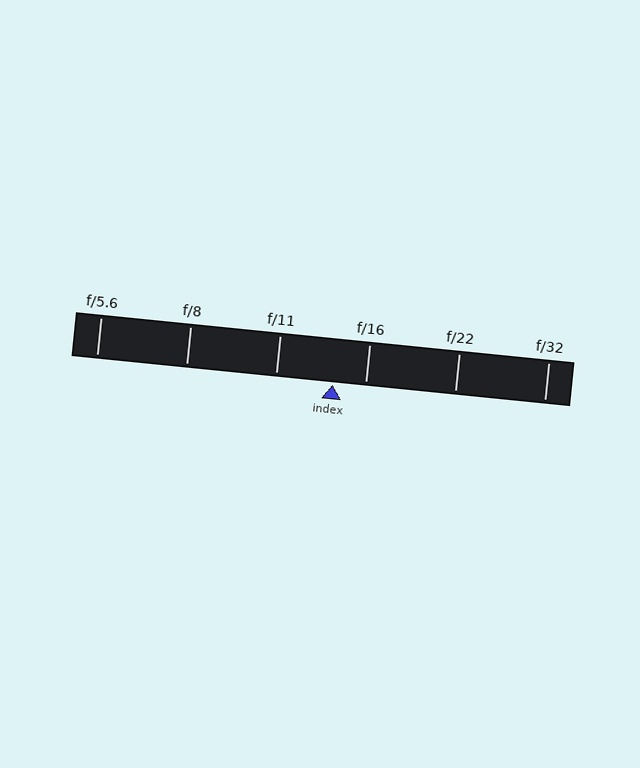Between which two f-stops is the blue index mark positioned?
The index mark is between f/11 and f/16.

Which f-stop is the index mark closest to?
The index mark is closest to f/16.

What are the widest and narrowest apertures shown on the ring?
The widest aperture shown is f/5.6 and the narrowest is f/32.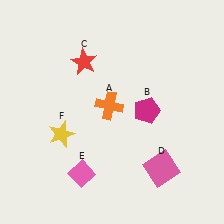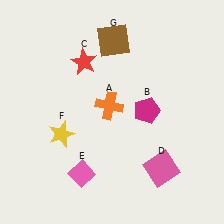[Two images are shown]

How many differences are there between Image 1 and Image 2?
There is 1 difference between the two images.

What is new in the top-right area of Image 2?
A brown square (G) was added in the top-right area of Image 2.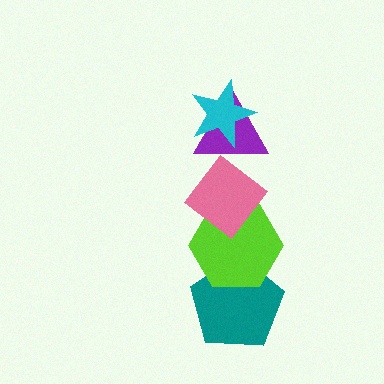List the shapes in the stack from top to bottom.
From top to bottom: the cyan star, the purple triangle, the pink diamond, the lime hexagon, the teal pentagon.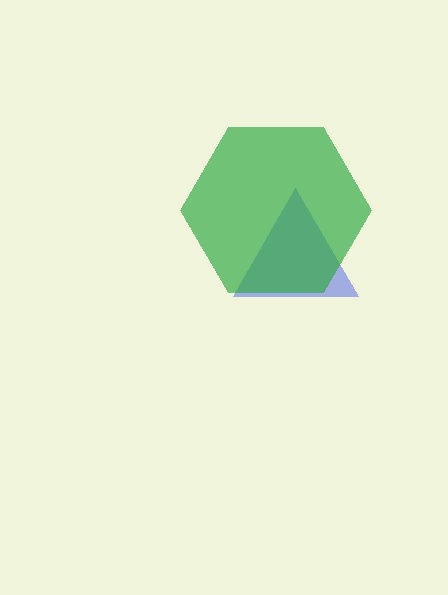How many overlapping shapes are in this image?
There are 2 overlapping shapes in the image.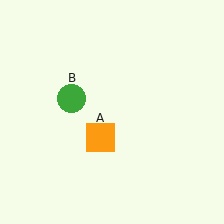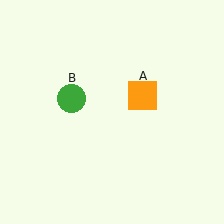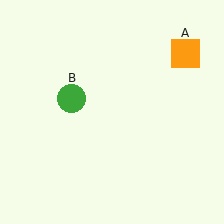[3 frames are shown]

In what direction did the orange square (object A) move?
The orange square (object A) moved up and to the right.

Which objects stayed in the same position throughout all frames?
Green circle (object B) remained stationary.